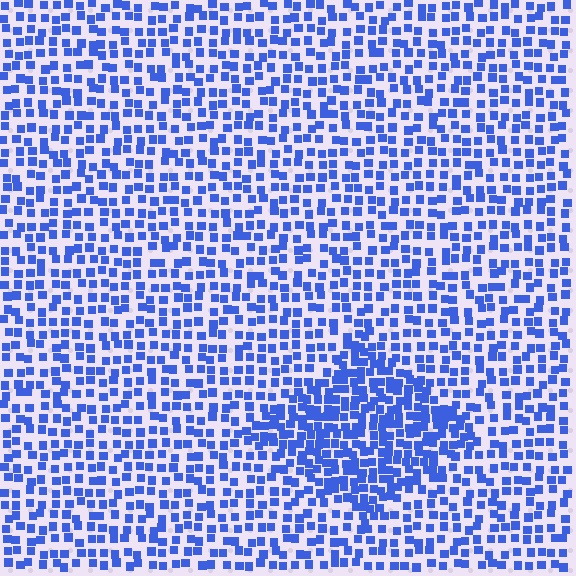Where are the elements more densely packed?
The elements are more densely packed inside the diamond boundary.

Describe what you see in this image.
The image contains small blue elements arranged at two different densities. A diamond-shaped region is visible where the elements are more densely packed than the surrounding area.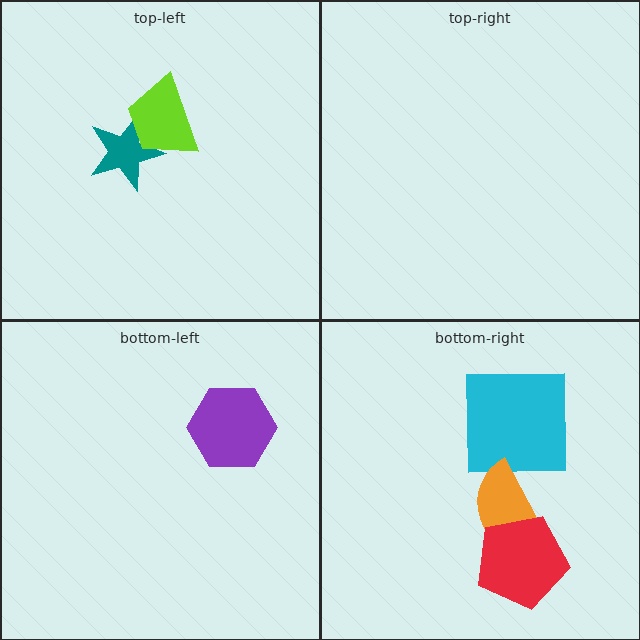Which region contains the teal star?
The top-left region.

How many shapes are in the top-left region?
2.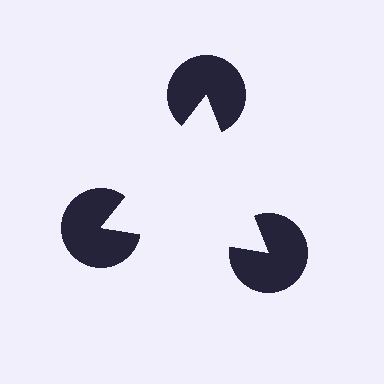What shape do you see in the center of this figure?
An illusory triangle — its edges are inferred from the aligned wedge cuts in the pac-man discs, not physically drawn.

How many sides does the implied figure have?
3 sides.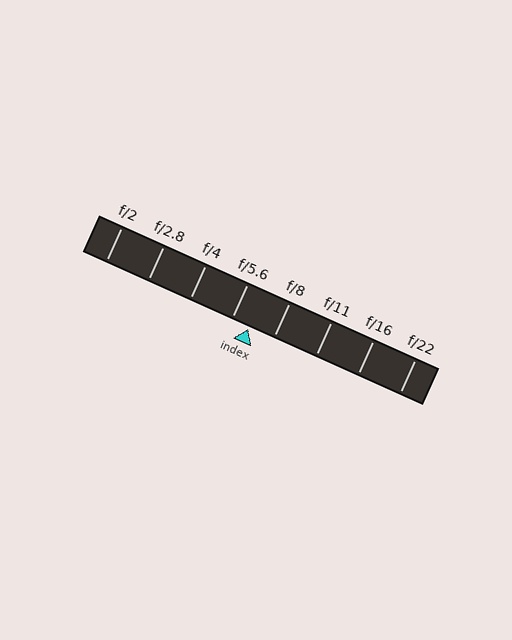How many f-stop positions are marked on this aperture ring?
There are 8 f-stop positions marked.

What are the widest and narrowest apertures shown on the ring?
The widest aperture shown is f/2 and the narrowest is f/22.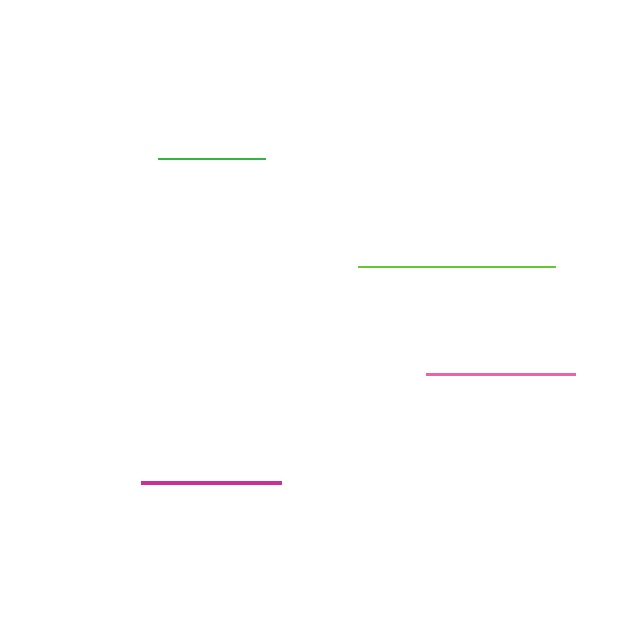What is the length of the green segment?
The green segment is approximately 107 pixels long.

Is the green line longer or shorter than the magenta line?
The magenta line is longer than the green line.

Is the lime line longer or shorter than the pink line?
The lime line is longer than the pink line.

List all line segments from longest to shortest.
From longest to shortest: lime, pink, magenta, green.